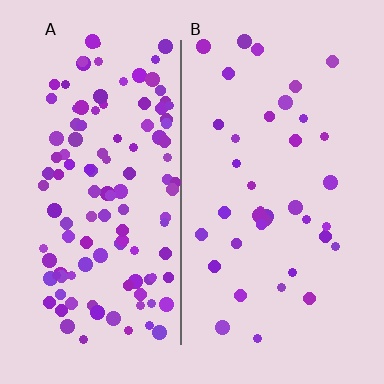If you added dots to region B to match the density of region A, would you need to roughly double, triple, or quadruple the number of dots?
Approximately triple.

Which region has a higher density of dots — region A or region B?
A (the left).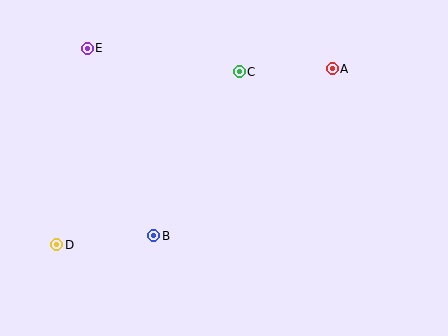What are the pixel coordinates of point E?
Point E is at (87, 48).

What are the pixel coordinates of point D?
Point D is at (57, 245).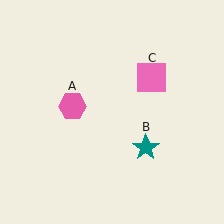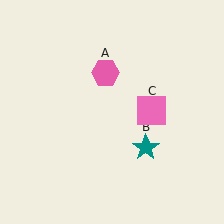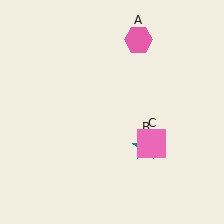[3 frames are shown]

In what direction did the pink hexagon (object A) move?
The pink hexagon (object A) moved up and to the right.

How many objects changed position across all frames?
2 objects changed position: pink hexagon (object A), pink square (object C).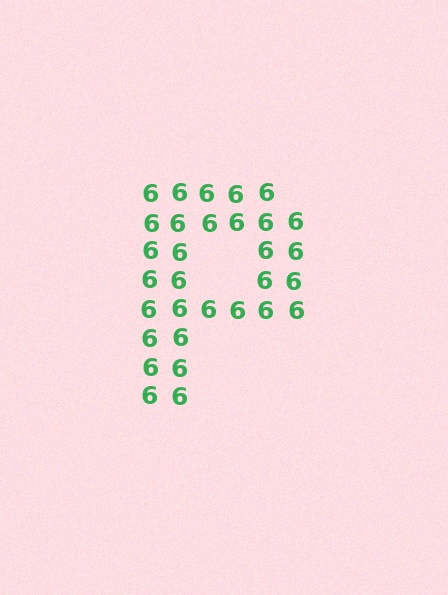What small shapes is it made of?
It is made of small digit 6's.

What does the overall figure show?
The overall figure shows the letter P.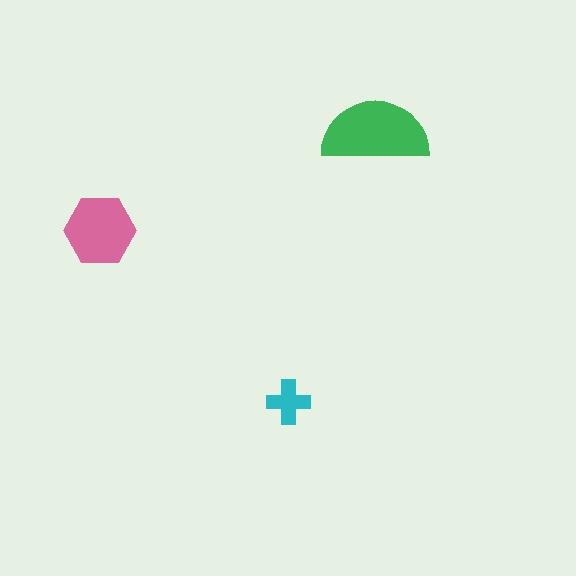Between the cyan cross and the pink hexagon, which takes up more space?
The pink hexagon.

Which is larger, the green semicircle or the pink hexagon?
The green semicircle.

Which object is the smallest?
The cyan cross.